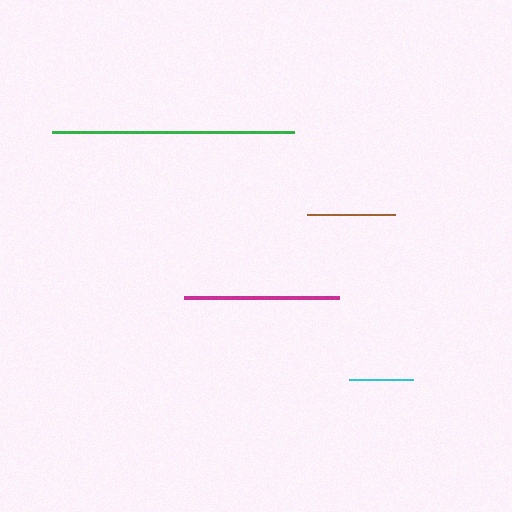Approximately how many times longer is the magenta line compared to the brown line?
The magenta line is approximately 1.8 times the length of the brown line.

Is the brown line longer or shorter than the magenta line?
The magenta line is longer than the brown line.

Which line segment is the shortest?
The cyan line is the shortest at approximately 64 pixels.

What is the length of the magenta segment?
The magenta segment is approximately 155 pixels long.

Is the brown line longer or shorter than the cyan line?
The brown line is longer than the cyan line.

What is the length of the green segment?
The green segment is approximately 242 pixels long.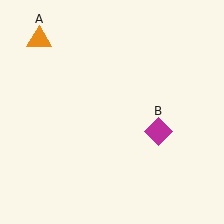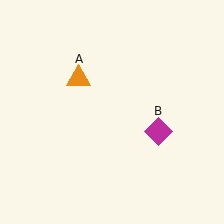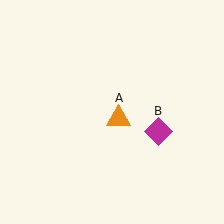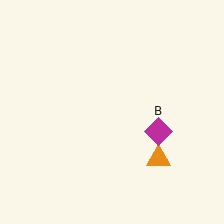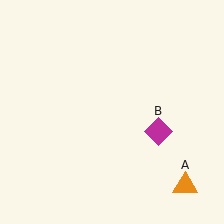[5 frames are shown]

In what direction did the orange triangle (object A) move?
The orange triangle (object A) moved down and to the right.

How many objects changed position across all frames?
1 object changed position: orange triangle (object A).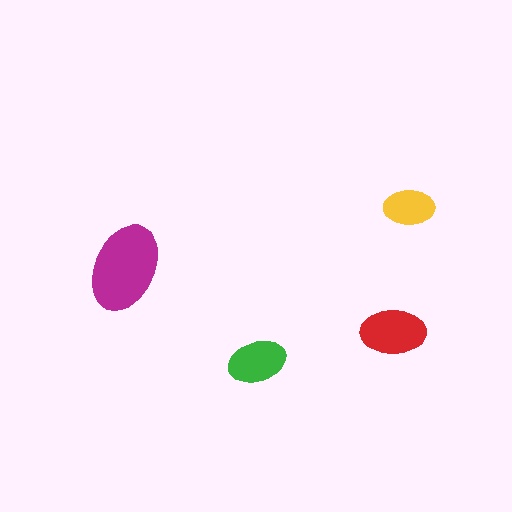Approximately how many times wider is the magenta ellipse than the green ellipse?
About 1.5 times wider.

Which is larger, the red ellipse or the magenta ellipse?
The magenta one.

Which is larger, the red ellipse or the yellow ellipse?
The red one.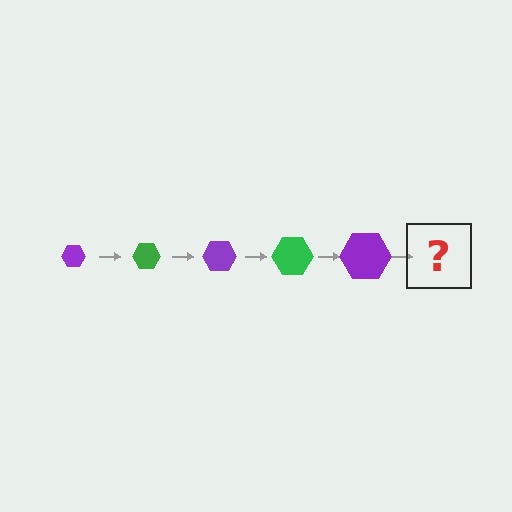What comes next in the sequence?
The next element should be a green hexagon, larger than the previous one.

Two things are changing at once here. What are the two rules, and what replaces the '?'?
The two rules are that the hexagon grows larger each step and the color cycles through purple and green. The '?' should be a green hexagon, larger than the previous one.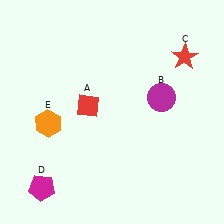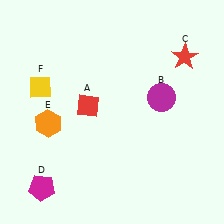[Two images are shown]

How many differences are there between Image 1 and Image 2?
There is 1 difference between the two images.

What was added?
A yellow diamond (F) was added in Image 2.